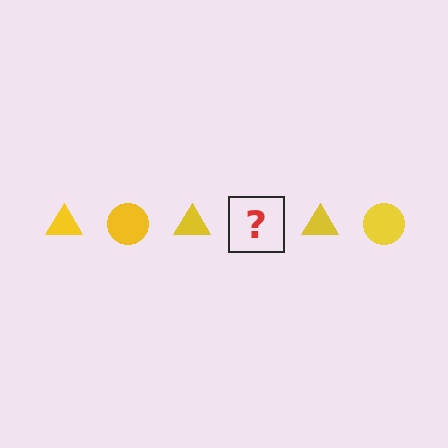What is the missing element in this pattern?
The missing element is a yellow circle.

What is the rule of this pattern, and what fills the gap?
The rule is that the pattern cycles through triangle, circle shapes in yellow. The gap should be filled with a yellow circle.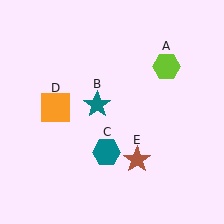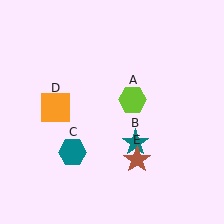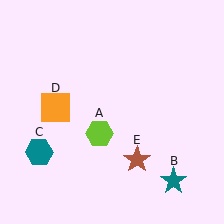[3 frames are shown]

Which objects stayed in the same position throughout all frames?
Orange square (object D) and brown star (object E) remained stationary.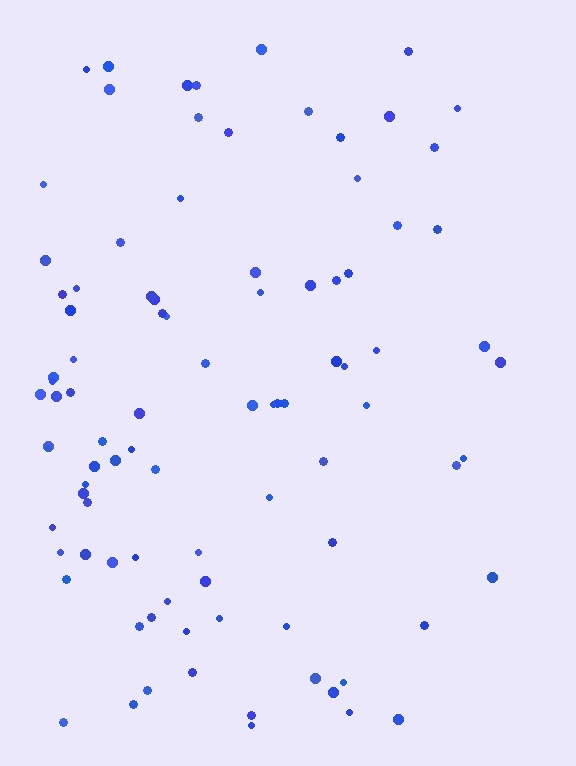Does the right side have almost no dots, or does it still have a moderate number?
Still a moderate number, just noticeably fewer than the left.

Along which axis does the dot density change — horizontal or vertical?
Horizontal.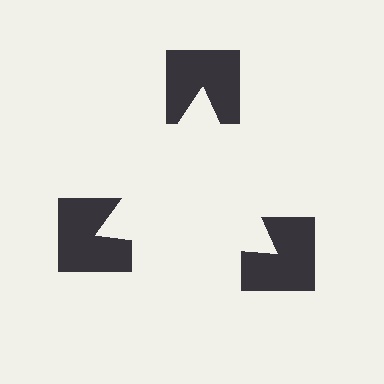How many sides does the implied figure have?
3 sides.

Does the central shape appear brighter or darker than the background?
It typically appears slightly brighter than the background, even though no actual brightness change is drawn.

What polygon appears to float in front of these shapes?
An illusory triangle — its edges are inferred from the aligned wedge cuts in the notched squares, not physically drawn.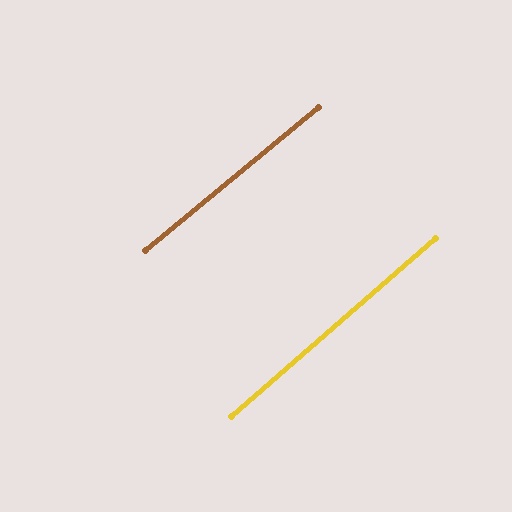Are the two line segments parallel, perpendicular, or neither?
Parallel — their directions differ by only 1.7°.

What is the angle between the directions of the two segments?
Approximately 2 degrees.